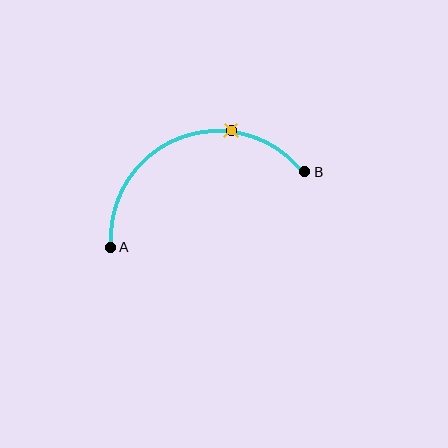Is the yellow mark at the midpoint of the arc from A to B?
No. The yellow mark lies on the arc but is closer to endpoint B. The arc midpoint would be at the point on the curve equidistant along the arc from both A and B.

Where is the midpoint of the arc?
The arc midpoint is the point on the curve farthest from the straight line joining A and B. It sits above that line.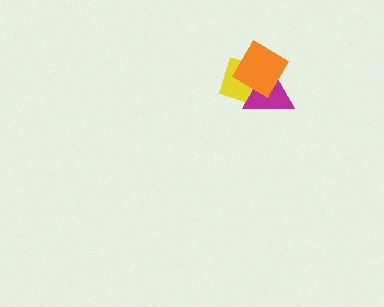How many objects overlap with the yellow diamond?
2 objects overlap with the yellow diamond.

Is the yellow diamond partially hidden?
Yes, it is partially covered by another shape.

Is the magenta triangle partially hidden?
Yes, it is partially covered by another shape.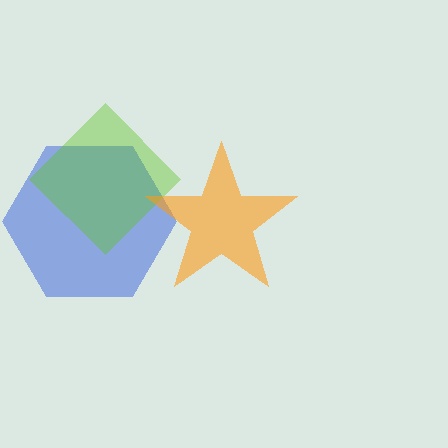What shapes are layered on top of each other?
The layered shapes are: a blue hexagon, a lime diamond, an orange star.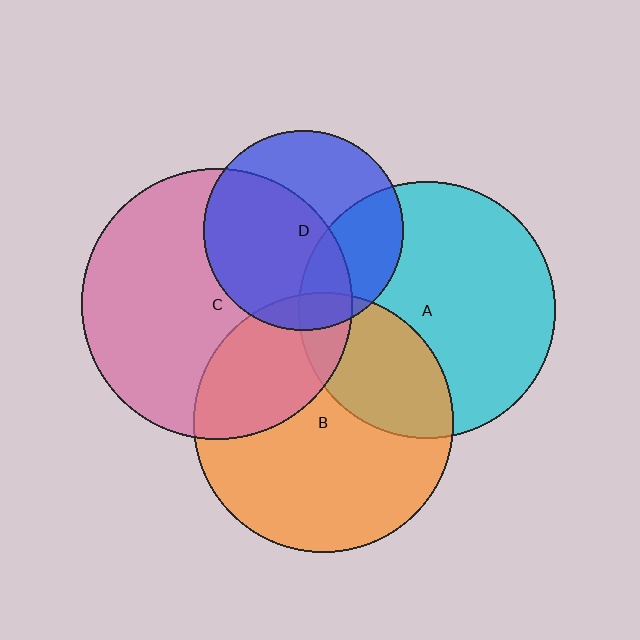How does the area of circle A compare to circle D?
Approximately 1.7 times.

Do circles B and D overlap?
Yes.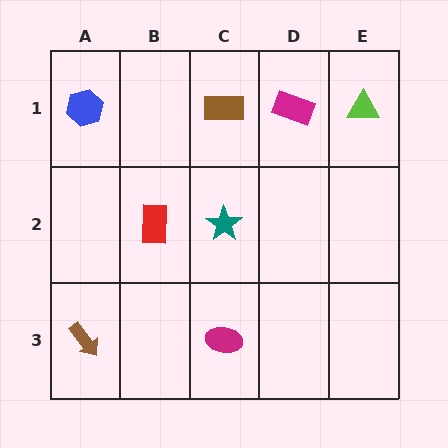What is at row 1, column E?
A lime triangle.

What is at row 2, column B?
A red rectangle.